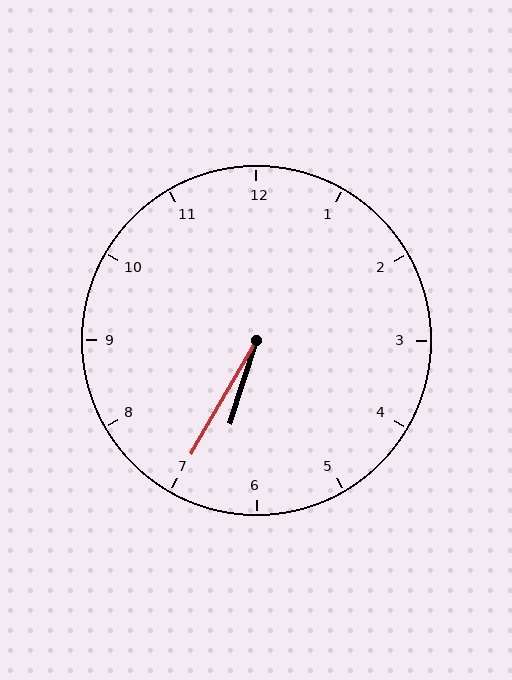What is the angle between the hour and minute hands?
Approximately 12 degrees.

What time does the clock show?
6:35.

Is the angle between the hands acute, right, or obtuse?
It is acute.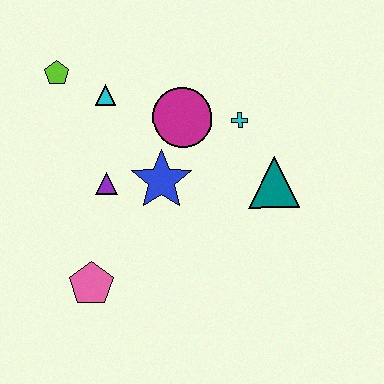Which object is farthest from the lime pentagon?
The teal triangle is farthest from the lime pentagon.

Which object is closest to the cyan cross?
The magenta circle is closest to the cyan cross.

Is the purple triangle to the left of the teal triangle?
Yes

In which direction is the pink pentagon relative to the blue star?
The pink pentagon is below the blue star.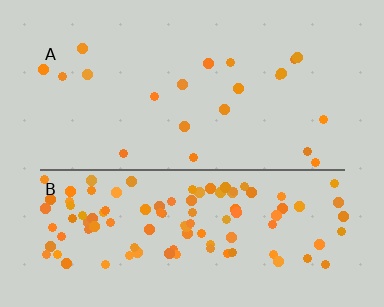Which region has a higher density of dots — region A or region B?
B (the bottom).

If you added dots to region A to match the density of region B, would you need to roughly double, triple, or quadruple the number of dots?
Approximately quadruple.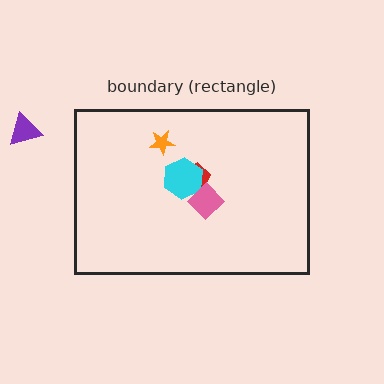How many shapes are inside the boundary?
4 inside, 1 outside.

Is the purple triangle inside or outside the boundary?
Outside.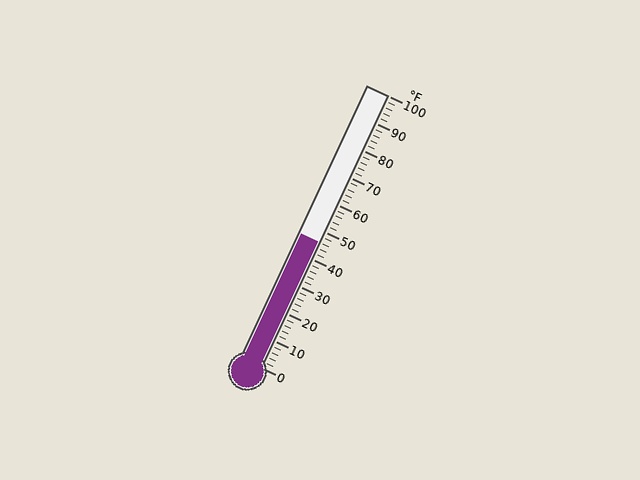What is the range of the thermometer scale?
The thermometer scale ranges from 0°F to 100°F.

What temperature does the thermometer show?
The thermometer shows approximately 46°F.